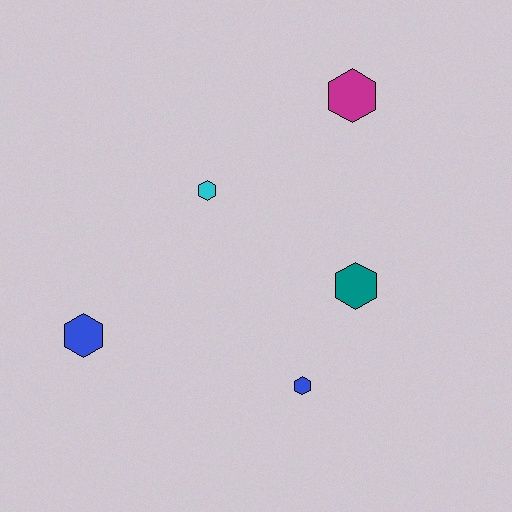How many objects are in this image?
There are 5 objects.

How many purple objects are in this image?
There are no purple objects.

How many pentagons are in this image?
There are no pentagons.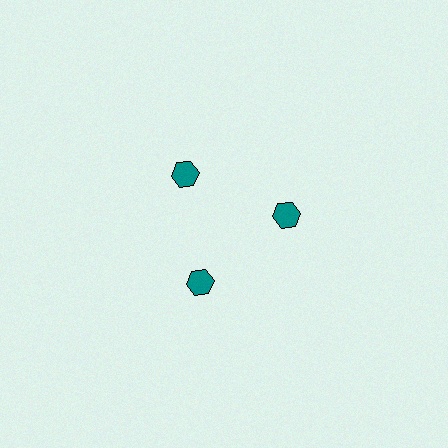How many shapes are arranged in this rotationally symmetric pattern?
There are 3 shapes, arranged in 3 groups of 1.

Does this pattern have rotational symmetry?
Yes, this pattern has 3-fold rotational symmetry. It looks the same after rotating 120 degrees around the center.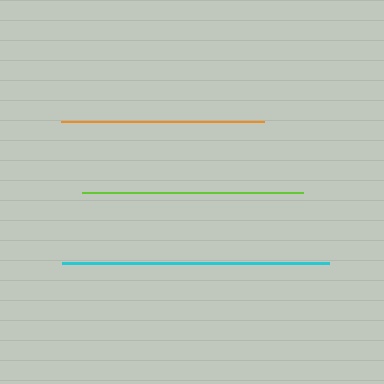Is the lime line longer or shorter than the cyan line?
The cyan line is longer than the lime line.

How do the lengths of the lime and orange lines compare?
The lime and orange lines are approximately the same length.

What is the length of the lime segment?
The lime segment is approximately 221 pixels long.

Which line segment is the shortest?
The orange line is the shortest at approximately 203 pixels.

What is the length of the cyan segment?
The cyan segment is approximately 267 pixels long.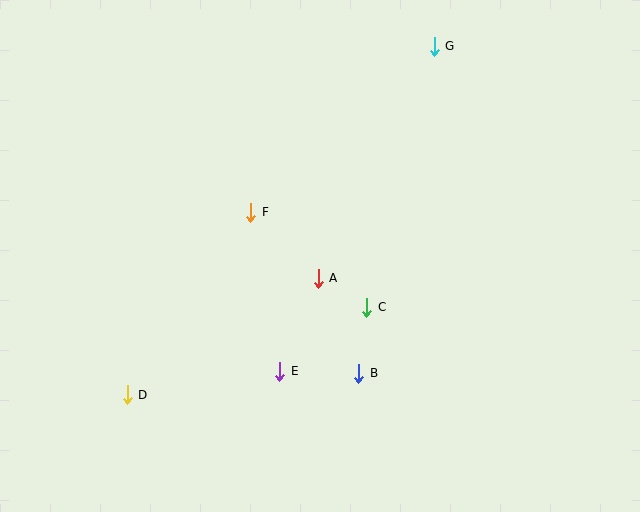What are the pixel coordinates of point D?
Point D is at (127, 395).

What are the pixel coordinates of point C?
Point C is at (367, 307).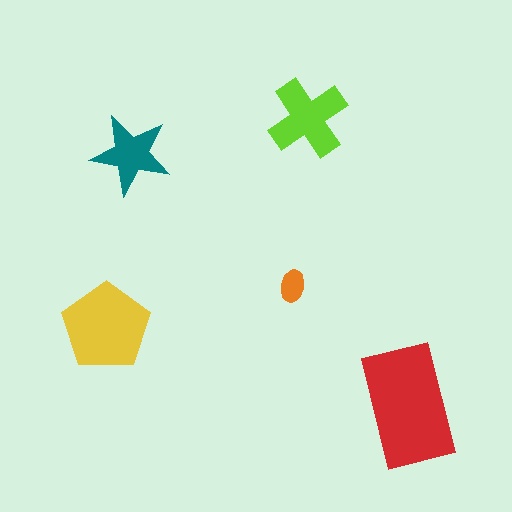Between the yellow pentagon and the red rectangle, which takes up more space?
The red rectangle.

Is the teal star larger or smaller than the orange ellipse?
Larger.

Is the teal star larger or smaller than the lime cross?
Smaller.